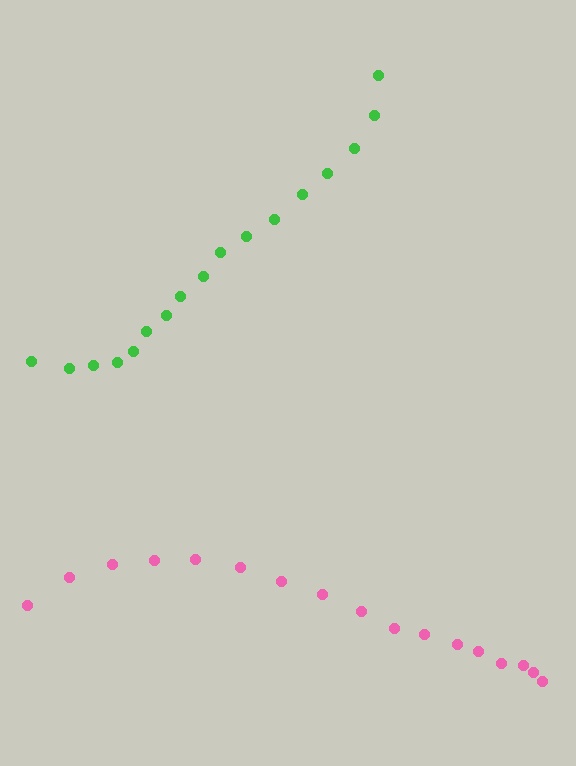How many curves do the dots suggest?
There are 2 distinct paths.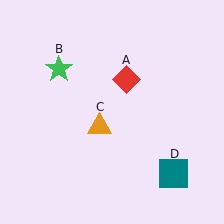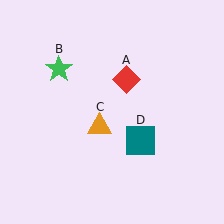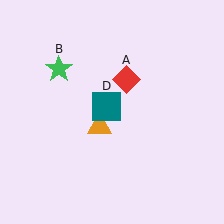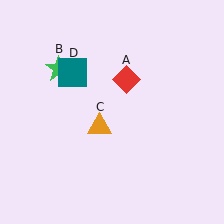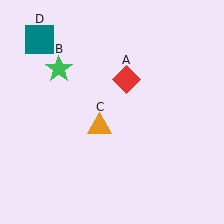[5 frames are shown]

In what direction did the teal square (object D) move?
The teal square (object D) moved up and to the left.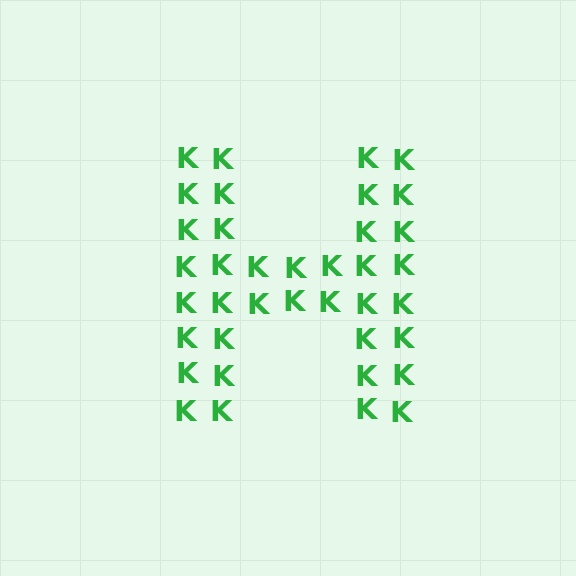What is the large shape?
The large shape is the letter H.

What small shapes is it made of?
It is made of small letter K's.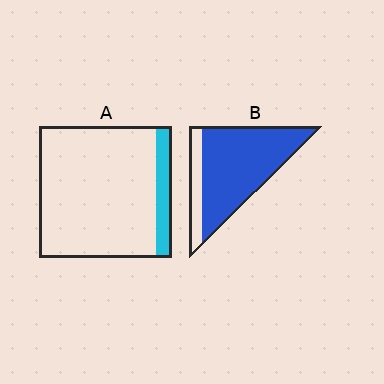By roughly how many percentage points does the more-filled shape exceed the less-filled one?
By roughly 70 percentage points (B over A).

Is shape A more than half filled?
No.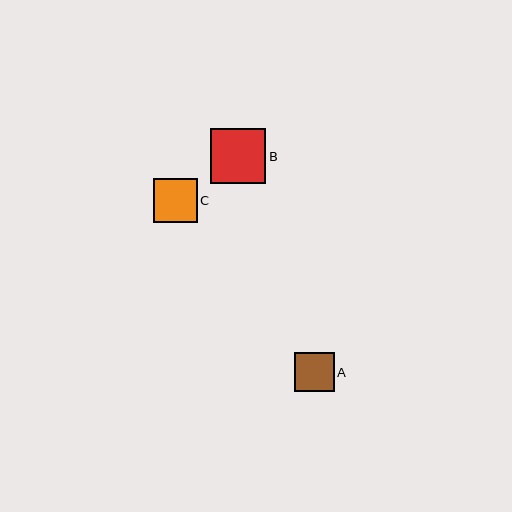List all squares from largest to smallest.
From largest to smallest: B, C, A.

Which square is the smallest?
Square A is the smallest with a size of approximately 40 pixels.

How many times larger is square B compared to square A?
Square B is approximately 1.4 times the size of square A.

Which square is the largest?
Square B is the largest with a size of approximately 55 pixels.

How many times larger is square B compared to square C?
Square B is approximately 1.2 times the size of square C.